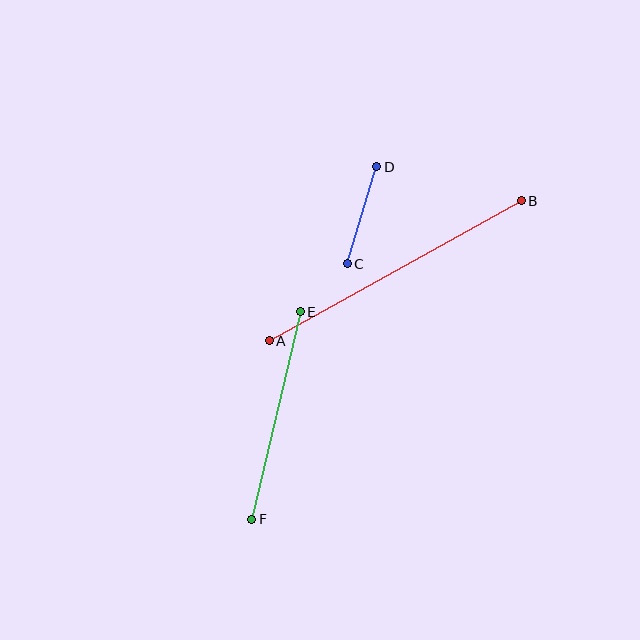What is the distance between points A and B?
The distance is approximately 288 pixels.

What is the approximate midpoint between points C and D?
The midpoint is at approximately (362, 215) pixels.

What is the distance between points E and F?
The distance is approximately 213 pixels.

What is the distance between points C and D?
The distance is approximately 102 pixels.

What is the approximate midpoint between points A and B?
The midpoint is at approximately (395, 271) pixels.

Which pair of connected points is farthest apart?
Points A and B are farthest apart.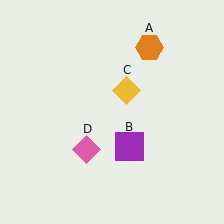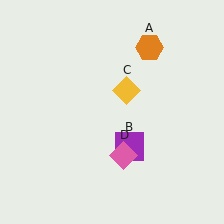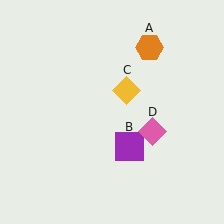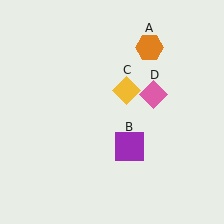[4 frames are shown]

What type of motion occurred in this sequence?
The pink diamond (object D) rotated counterclockwise around the center of the scene.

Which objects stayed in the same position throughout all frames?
Orange hexagon (object A) and purple square (object B) and yellow diamond (object C) remained stationary.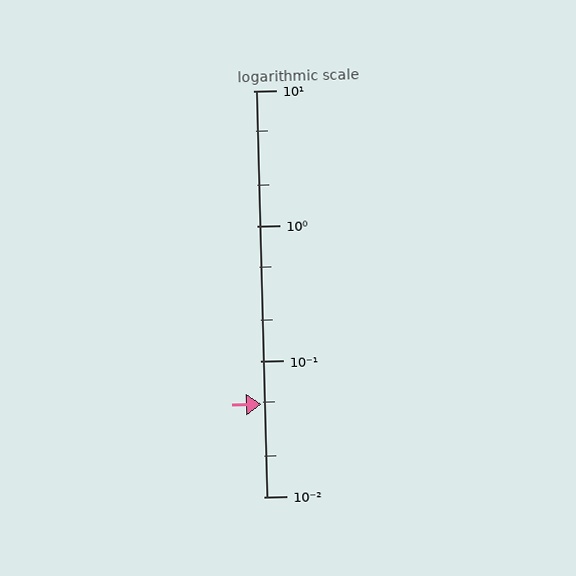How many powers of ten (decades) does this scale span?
The scale spans 3 decades, from 0.01 to 10.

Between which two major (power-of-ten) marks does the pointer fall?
The pointer is between 0.01 and 0.1.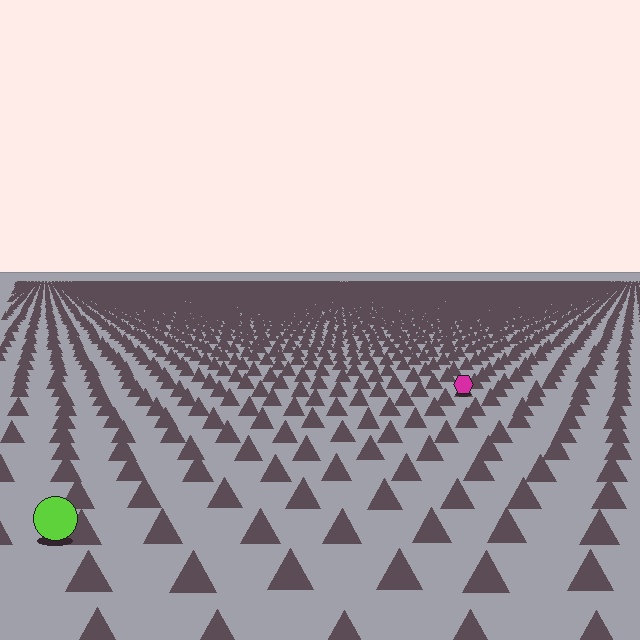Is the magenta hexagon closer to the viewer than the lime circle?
No. The lime circle is closer — you can tell from the texture gradient: the ground texture is coarser near it.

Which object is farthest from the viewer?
The magenta hexagon is farthest from the viewer. It appears smaller and the ground texture around it is denser.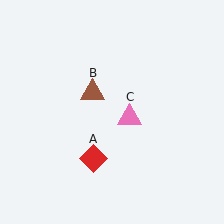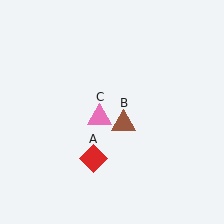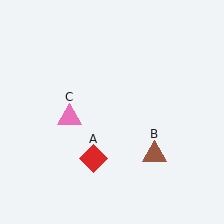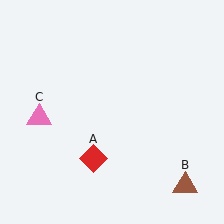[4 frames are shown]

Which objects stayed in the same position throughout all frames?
Red diamond (object A) remained stationary.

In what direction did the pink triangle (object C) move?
The pink triangle (object C) moved left.